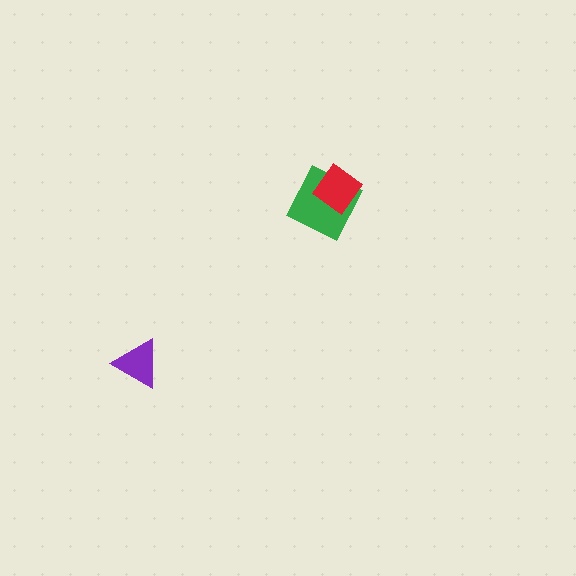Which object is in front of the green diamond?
The red diamond is in front of the green diamond.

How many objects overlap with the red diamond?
1 object overlaps with the red diamond.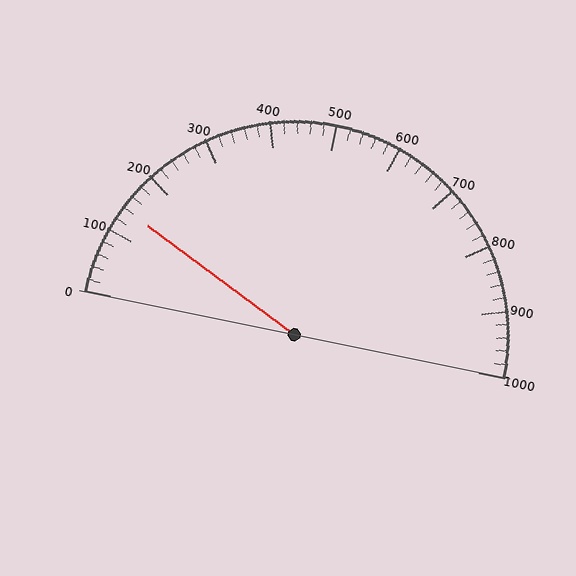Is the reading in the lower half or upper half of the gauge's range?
The reading is in the lower half of the range (0 to 1000).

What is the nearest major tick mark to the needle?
The nearest major tick mark is 100.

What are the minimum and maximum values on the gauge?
The gauge ranges from 0 to 1000.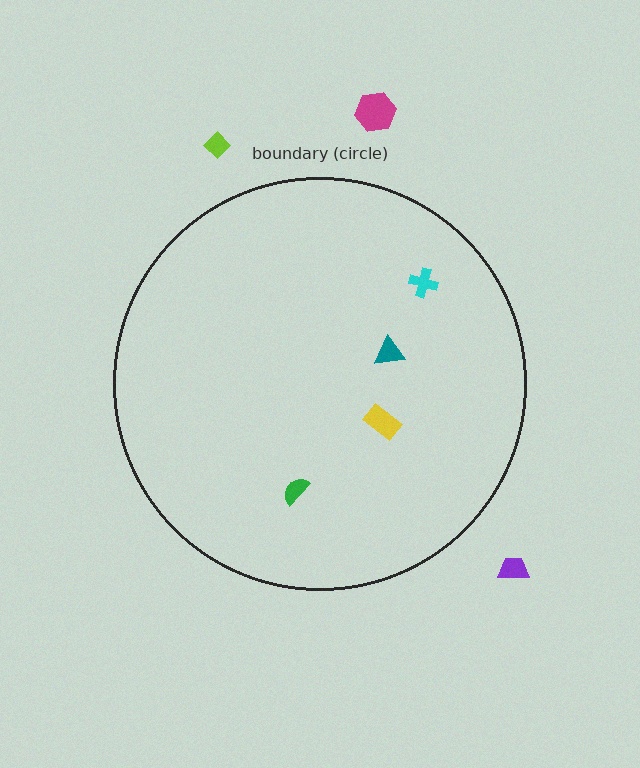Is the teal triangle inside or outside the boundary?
Inside.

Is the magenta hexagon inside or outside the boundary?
Outside.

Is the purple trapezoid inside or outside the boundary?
Outside.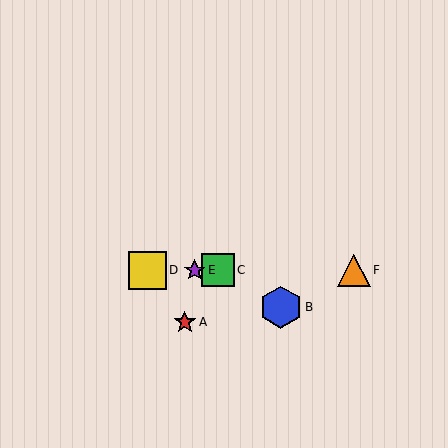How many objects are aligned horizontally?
4 objects (C, D, E, F) are aligned horizontally.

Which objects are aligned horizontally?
Objects C, D, E, F are aligned horizontally.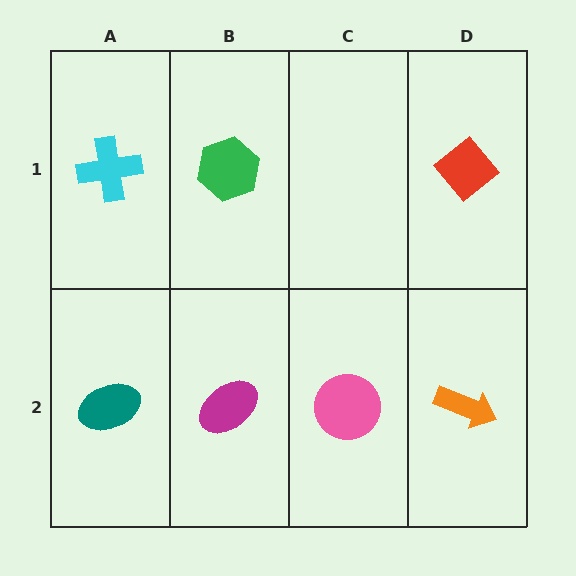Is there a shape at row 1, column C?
No, that cell is empty.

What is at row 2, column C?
A pink circle.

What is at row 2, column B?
A magenta ellipse.